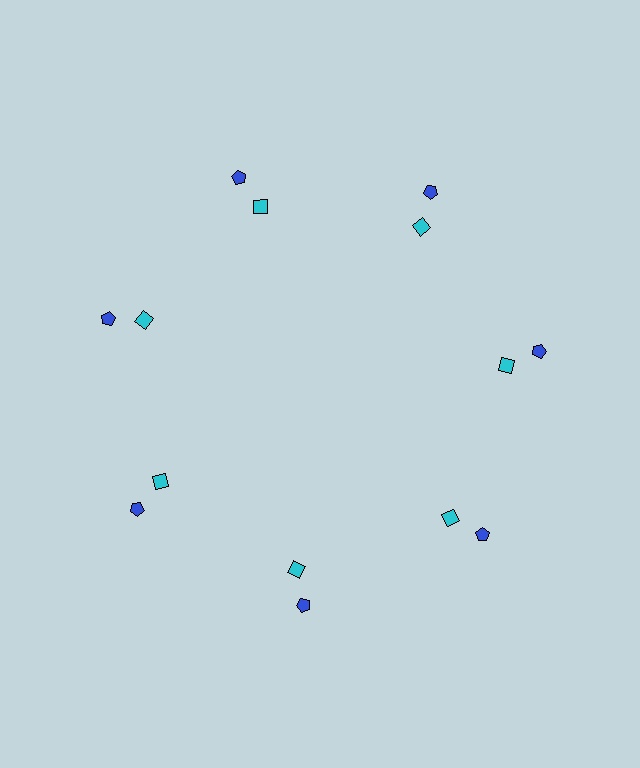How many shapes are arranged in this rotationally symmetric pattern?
There are 14 shapes, arranged in 7 groups of 2.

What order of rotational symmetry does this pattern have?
This pattern has 7-fold rotational symmetry.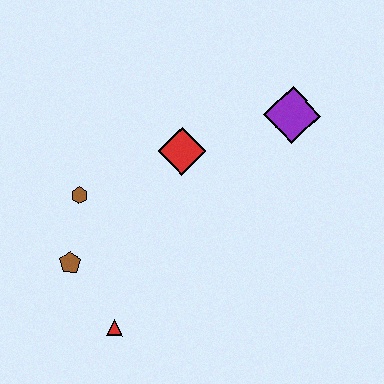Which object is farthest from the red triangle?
The purple diamond is farthest from the red triangle.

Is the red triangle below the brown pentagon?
Yes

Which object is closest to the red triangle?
The brown pentagon is closest to the red triangle.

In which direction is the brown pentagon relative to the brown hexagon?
The brown pentagon is below the brown hexagon.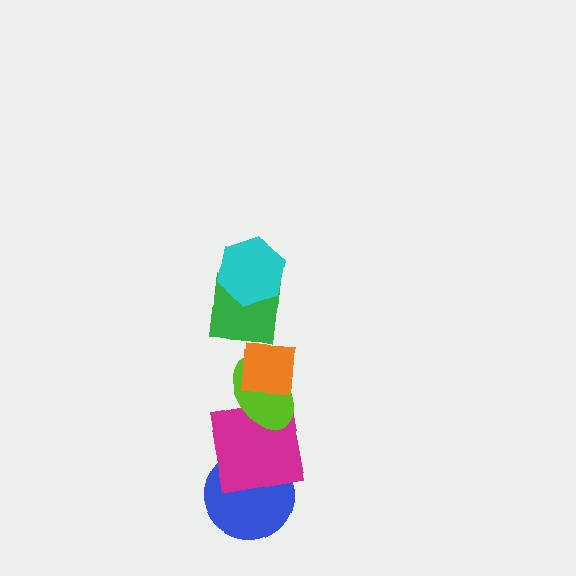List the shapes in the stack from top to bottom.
From top to bottom: the cyan hexagon, the green square, the orange square, the lime ellipse, the magenta square, the blue circle.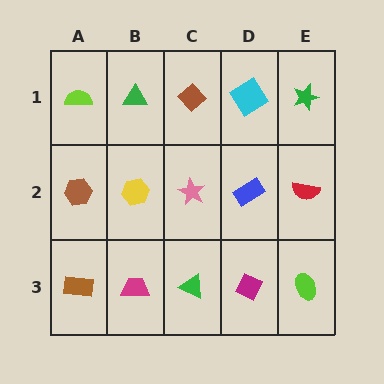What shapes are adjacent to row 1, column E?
A red semicircle (row 2, column E), a cyan diamond (row 1, column D).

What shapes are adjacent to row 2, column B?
A green triangle (row 1, column B), a magenta trapezoid (row 3, column B), a brown hexagon (row 2, column A), a pink star (row 2, column C).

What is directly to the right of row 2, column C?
A blue rectangle.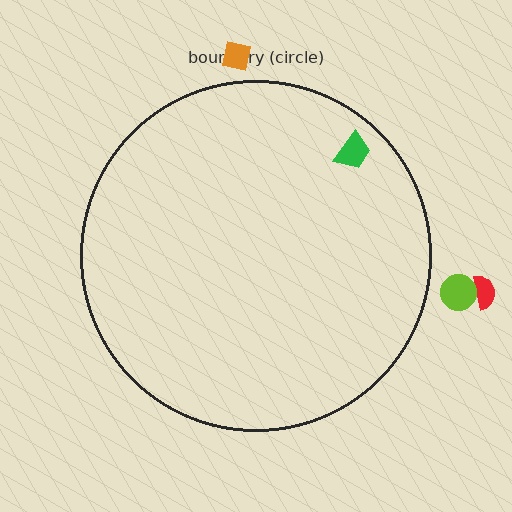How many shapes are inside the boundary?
1 inside, 3 outside.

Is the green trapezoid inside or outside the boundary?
Inside.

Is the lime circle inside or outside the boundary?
Outside.